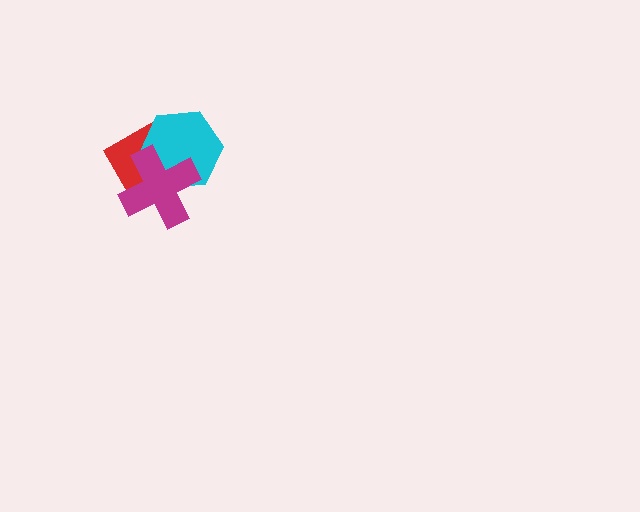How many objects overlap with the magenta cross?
2 objects overlap with the magenta cross.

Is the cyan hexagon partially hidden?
Yes, it is partially covered by another shape.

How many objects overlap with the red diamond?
2 objects overlap with the red diamond.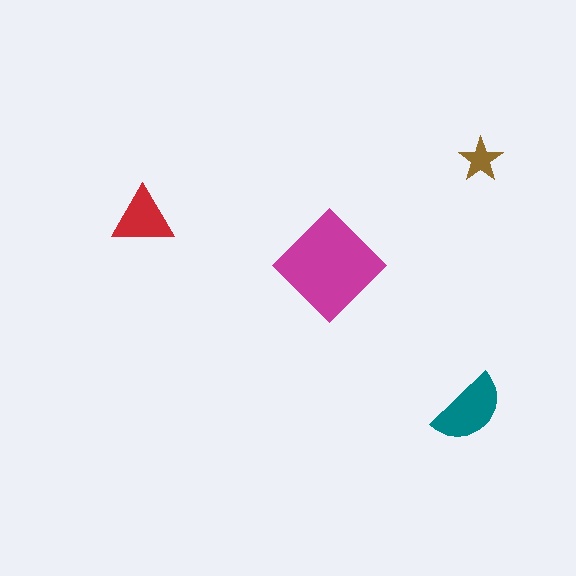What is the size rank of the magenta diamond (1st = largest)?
1st.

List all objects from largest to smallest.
The magenta diamond, the teal semicircle, the red triangle, the brown star.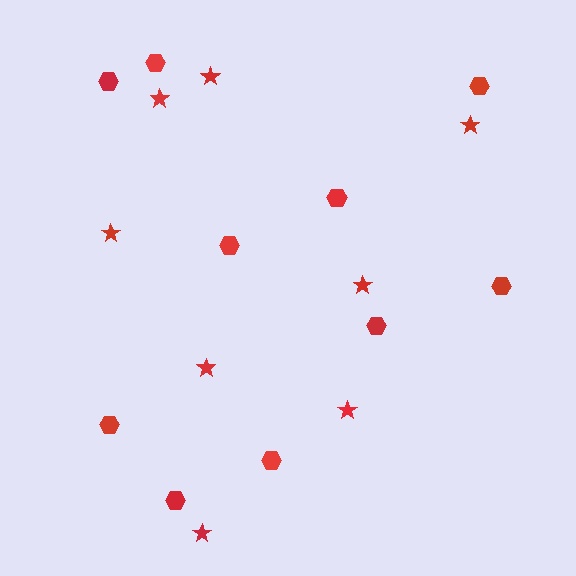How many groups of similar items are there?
There are 2 groups: one group of stars (8) and one group of hexagons (10).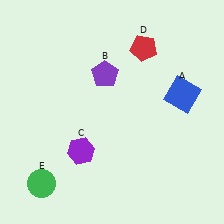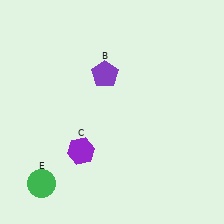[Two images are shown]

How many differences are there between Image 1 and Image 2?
There are 2 differences between the two images.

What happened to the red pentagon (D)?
The red pentagon (D) was removed in Image 2. It was in the top-right area of Image 1.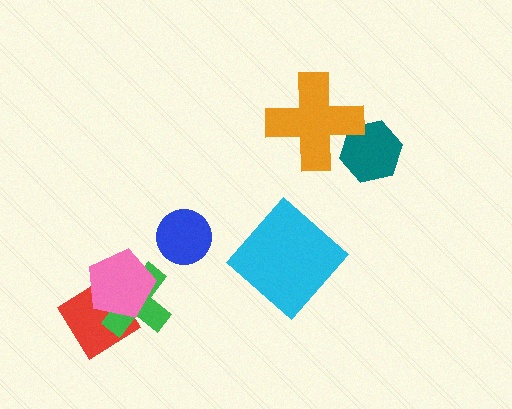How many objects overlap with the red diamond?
2 objects overlap with the red diamond.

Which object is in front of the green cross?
The pink pentagon is in front of the green cross.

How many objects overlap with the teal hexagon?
1 object overlaps with the teal hexagon.